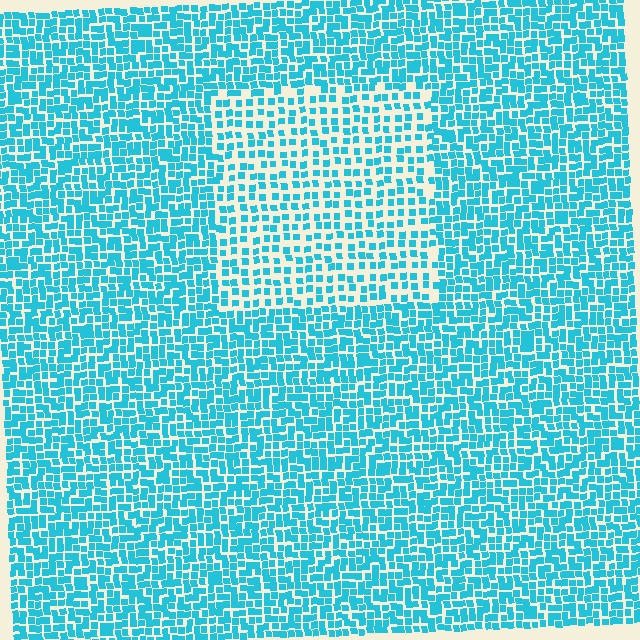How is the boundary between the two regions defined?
The boundary is defined by a change in element density (approximately 1.8x ratio). All elements are the same color, size, and shape.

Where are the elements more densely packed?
The elements are more densely packed outside the rectangle boundary.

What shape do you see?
I see a rectangle.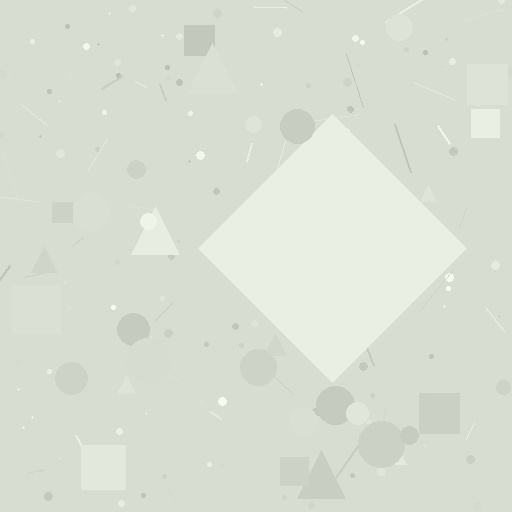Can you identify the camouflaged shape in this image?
The camouflaged shape is a diamond.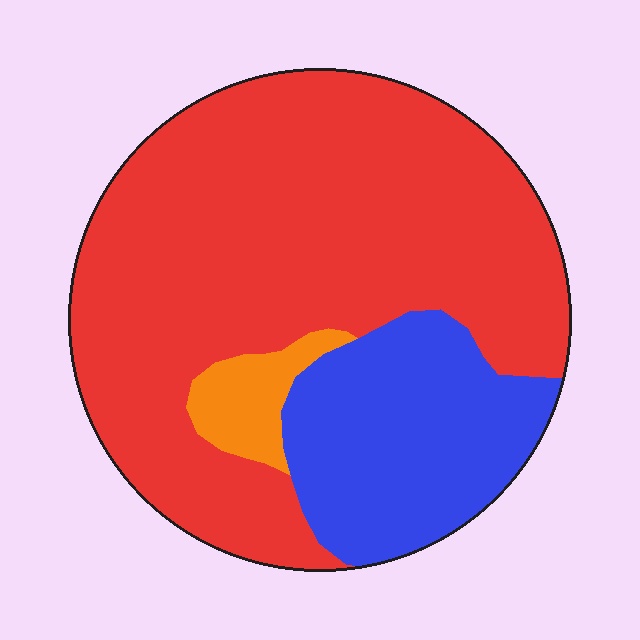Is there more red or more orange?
Red.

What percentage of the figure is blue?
Blue takes up between a sixth and a third of the figure.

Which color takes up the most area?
Red, at roughly 70%.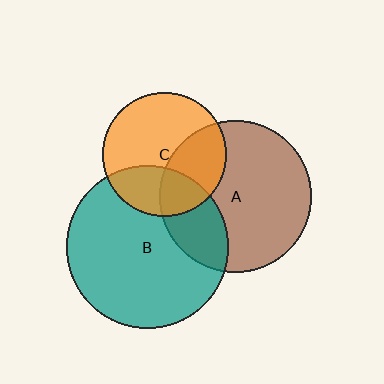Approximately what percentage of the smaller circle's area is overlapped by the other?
Approximately 25%.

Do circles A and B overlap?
Yes.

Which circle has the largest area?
Circle B (teal).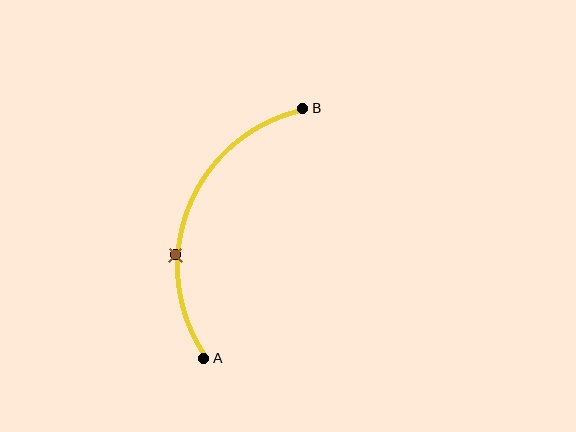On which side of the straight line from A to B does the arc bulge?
The arc bulges to the left of the straight line connecting A and B.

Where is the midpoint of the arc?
The arc midpoint is the point on the curve farthest from the straight line joining A and B. It sits to the left of that line.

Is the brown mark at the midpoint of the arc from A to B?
No. The brown mark lies on the arc but is closer to endpoint A. The arc midpoint would be at the point on the curve equidistant along the arc from both A and B.